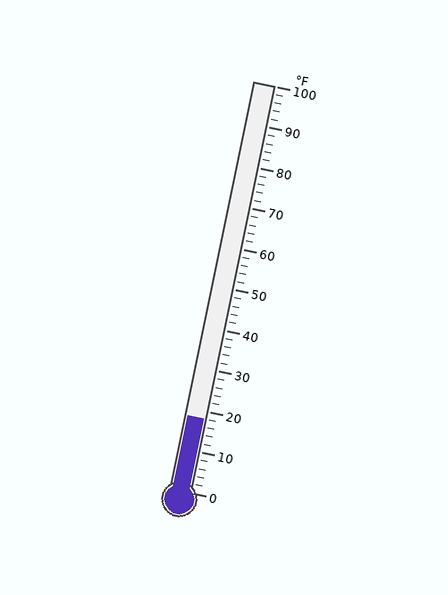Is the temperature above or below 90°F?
The temperature is below 90°F.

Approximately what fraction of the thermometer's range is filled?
The thermometer is filled to approximately 20% of its range.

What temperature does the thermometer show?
The thermometer shows approximately 18°F.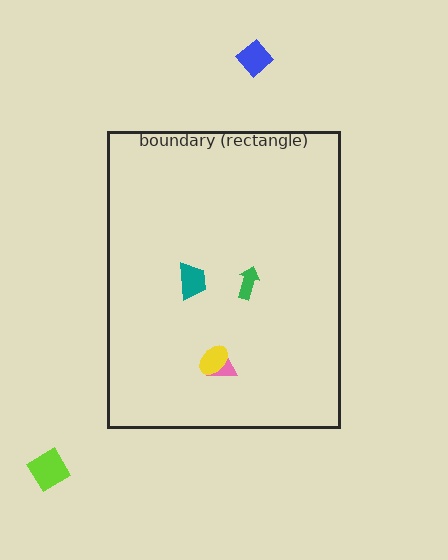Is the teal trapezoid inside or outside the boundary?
Inside.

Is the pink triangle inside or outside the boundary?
Inside.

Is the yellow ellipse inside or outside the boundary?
Inside.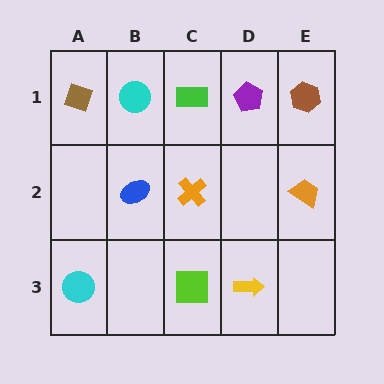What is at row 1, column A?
A brown diamond.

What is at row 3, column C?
A lime square.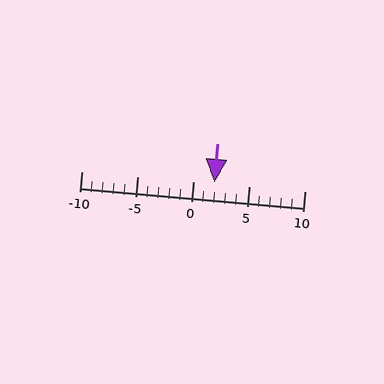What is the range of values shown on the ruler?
The ruler shows values from -10 to 10.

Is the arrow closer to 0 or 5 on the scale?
The arrow is closer to 0.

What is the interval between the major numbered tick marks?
The major tick marks are spaced 5 units apart.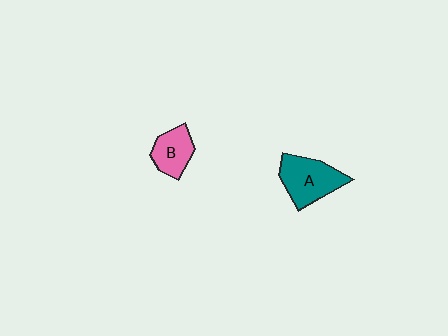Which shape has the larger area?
Shape A (teal).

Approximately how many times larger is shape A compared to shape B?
Approximately 1.5 times.